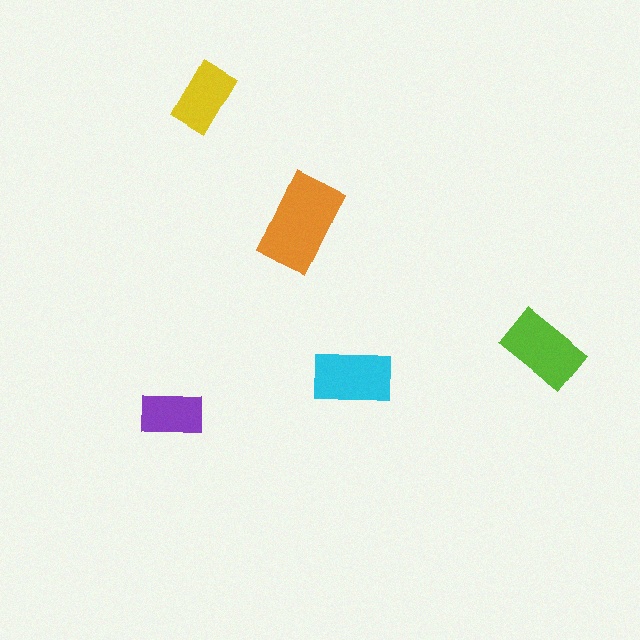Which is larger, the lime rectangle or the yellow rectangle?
The lime one.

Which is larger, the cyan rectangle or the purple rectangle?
The cyan one.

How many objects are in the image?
There are 5 objects in the image.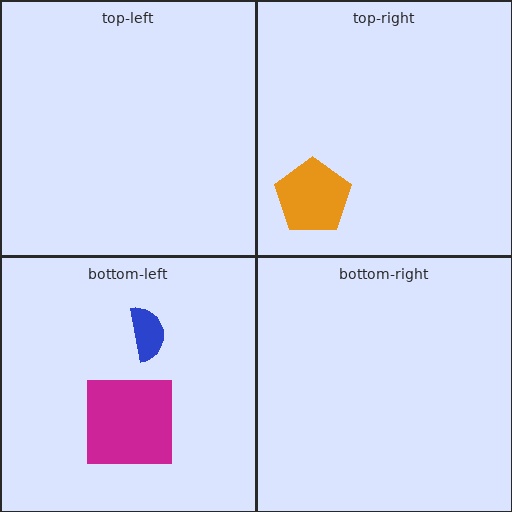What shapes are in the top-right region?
The orange pentagon.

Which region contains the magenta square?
The bottom-left region.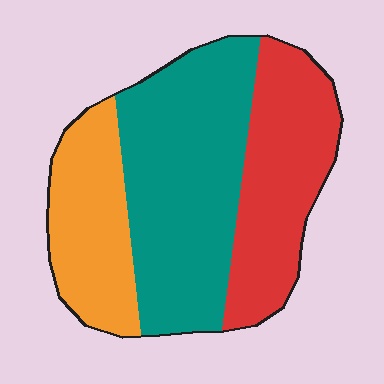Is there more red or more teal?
Teal.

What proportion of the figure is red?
Red covers 31% of the figure.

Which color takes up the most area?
Teal, at roughly 45%.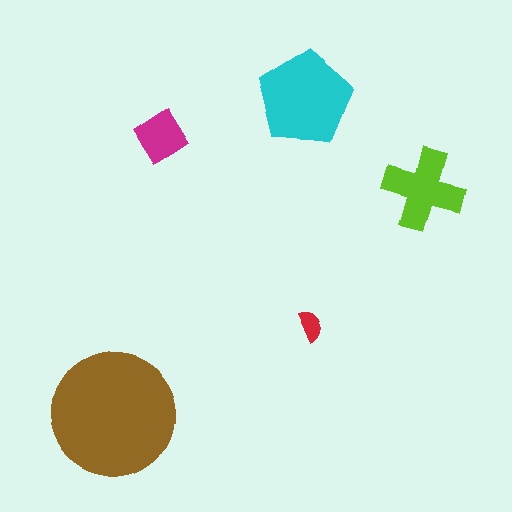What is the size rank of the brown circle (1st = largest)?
1st.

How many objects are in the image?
There are 5 objects in the image.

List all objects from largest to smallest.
The brown circle, the cyan pentagon, the lime cross, the magenta diamond, the red semicircle.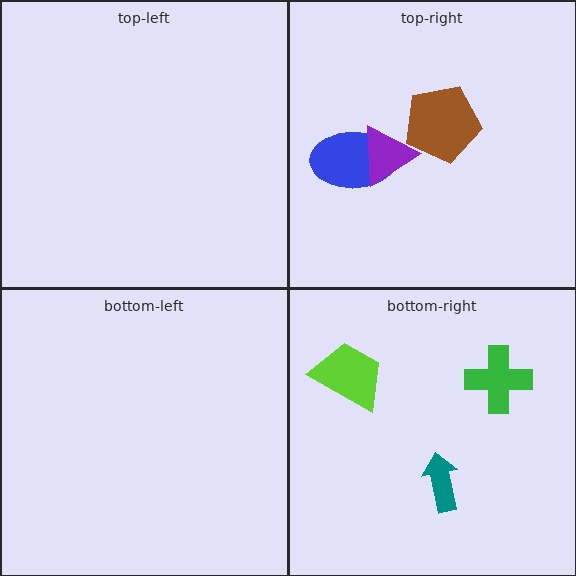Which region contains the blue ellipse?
The top-right region.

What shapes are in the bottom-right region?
The lime trapezoid, the teal arrow, the green cross.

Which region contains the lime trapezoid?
The bottom-right region.